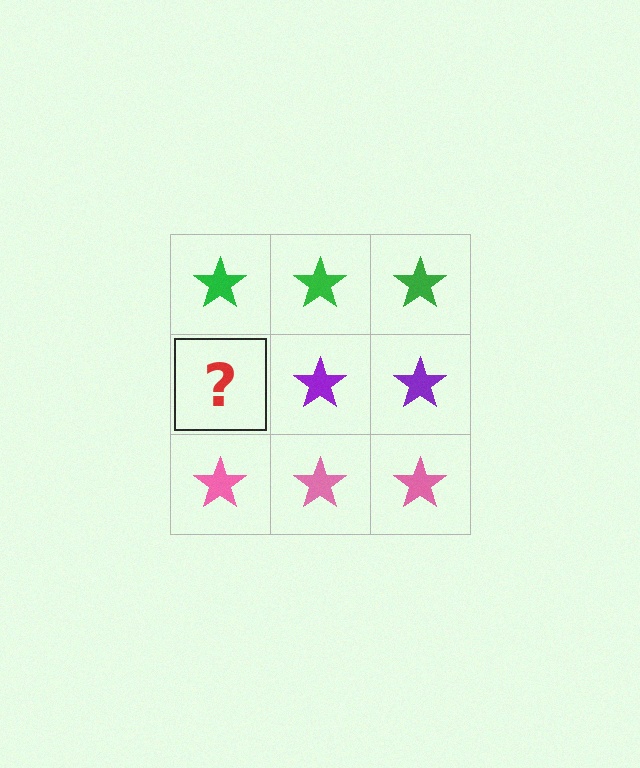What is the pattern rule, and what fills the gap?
The rule is that each row has a consistent color. The gap should be filled with a purple star.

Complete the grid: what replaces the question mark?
The question mark should be replaced with a purple star.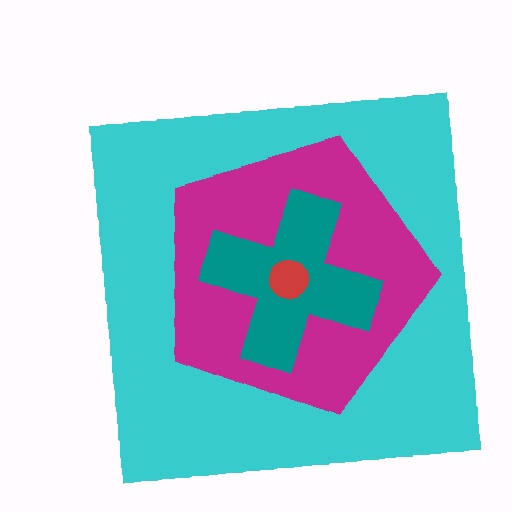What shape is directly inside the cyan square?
The magenta pentagon.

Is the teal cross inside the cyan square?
Yes.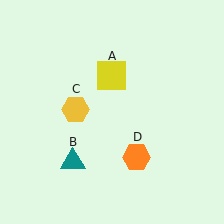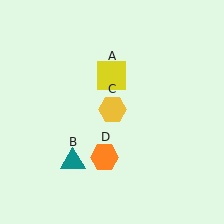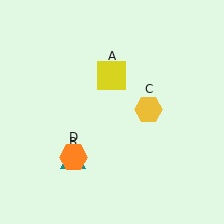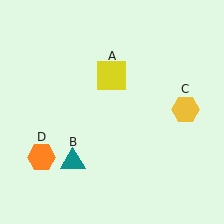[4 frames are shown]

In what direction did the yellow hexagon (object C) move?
The yellow hexagon (object C) moved right.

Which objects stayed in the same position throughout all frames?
Yellow square (object A) and teal triangle (object B) remained stationary.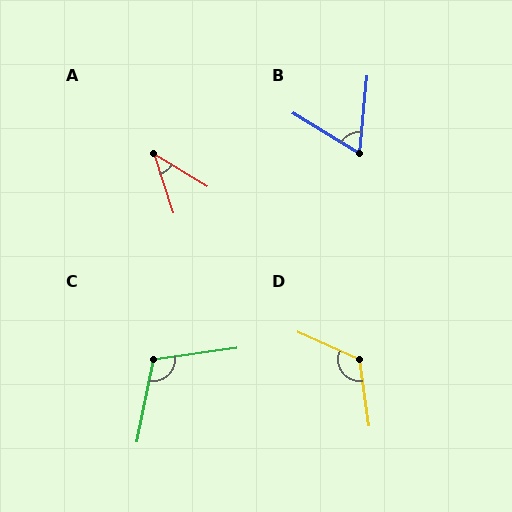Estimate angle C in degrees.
Approximately 110 degrees.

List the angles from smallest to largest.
A (41°), B (65°), C (110°), D (122°).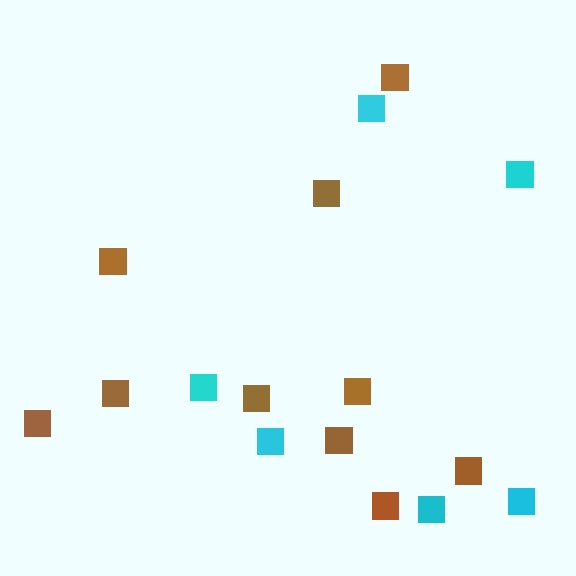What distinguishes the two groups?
There are 2 groups: one group of cyan squares (6) and one group of brown squares (10).